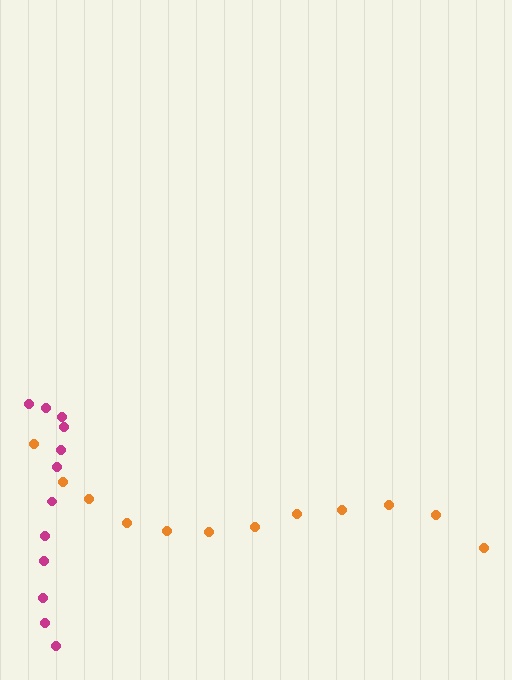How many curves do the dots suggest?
There are 2 distinct paths.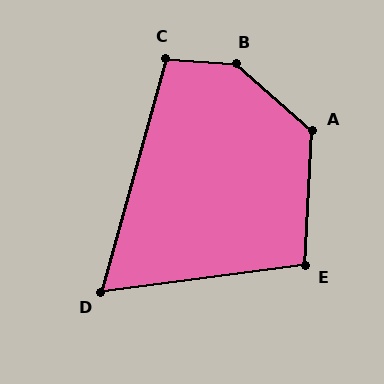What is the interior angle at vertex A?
Approximately 128 degrees (obtuse).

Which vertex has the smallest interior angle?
D, at approximately 67 degrees.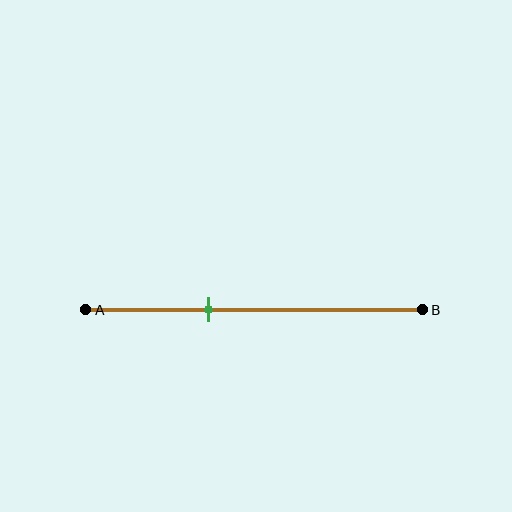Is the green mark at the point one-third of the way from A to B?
Yes, the mark is approximately at the one-third point.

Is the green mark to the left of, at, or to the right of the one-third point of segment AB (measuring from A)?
The green mark is approximately at the one-third point of segment AB.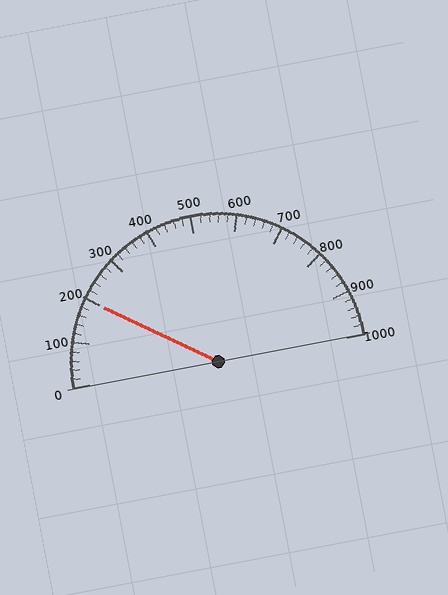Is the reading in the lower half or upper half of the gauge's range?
The reading is in the lower half of the range (0 to 1000).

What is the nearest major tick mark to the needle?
The nearest major tick mark is 200.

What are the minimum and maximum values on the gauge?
The gauge ranges from 0 to 1000.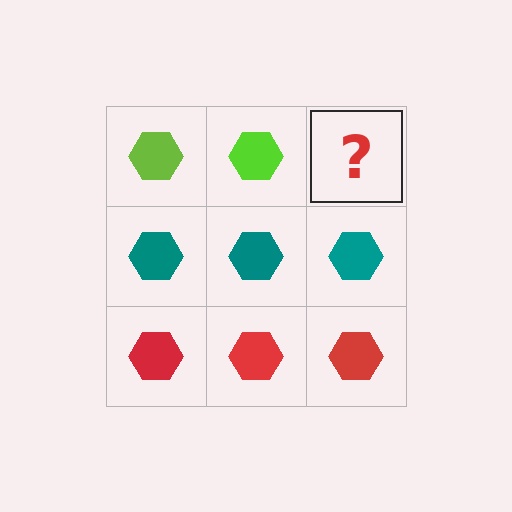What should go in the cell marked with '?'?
The missing cell should contain a lime hexagon.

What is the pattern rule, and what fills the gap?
The rule is that each row has a consistent color. The gap should be filled with a lime hexagon.